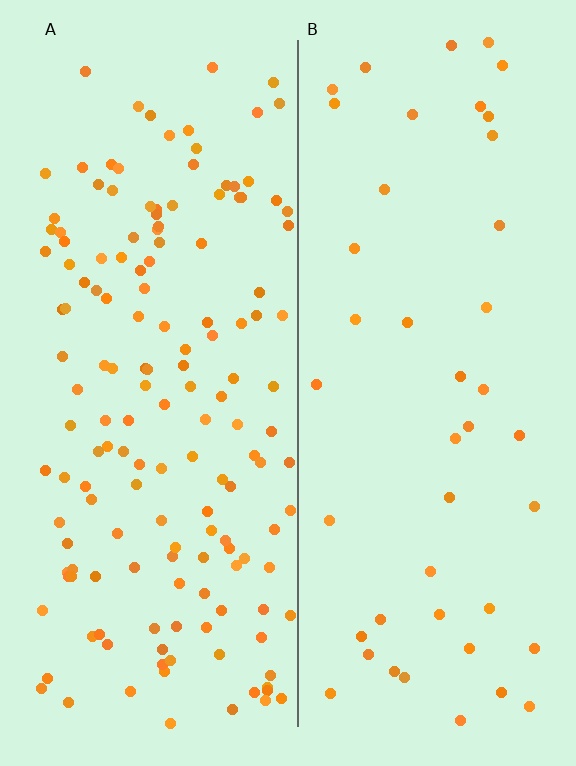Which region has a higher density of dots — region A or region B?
A (the left).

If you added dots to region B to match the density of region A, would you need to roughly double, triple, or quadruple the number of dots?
Approximately triple.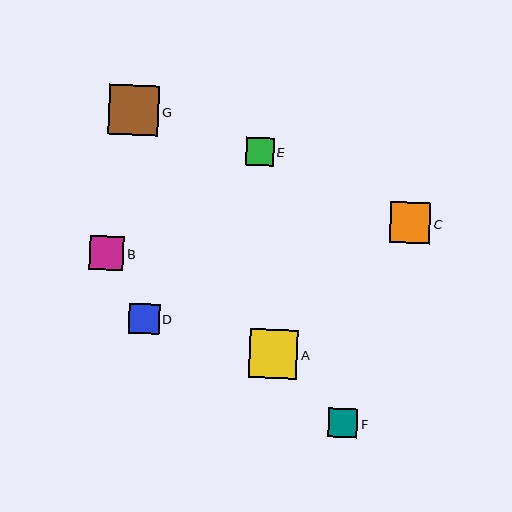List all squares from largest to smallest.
From largest to smallest: G, A, C, B, D, F, E.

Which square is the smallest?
Square E is the smallest with a size of approximately 28 pixels.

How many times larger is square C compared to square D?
Square C is approximately 1.3 times the size of square D.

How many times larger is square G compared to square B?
Square G is approximately 1.5 times the size of square B.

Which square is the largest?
Square G is the largest with a size of approximately 50 pixels.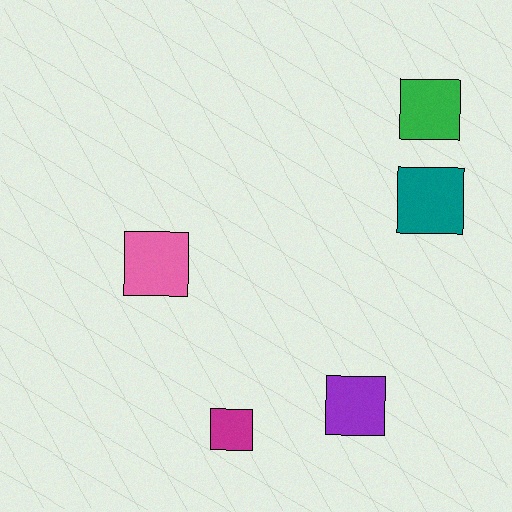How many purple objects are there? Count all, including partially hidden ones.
There is 1 purple object.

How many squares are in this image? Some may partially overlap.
There are 5 squares.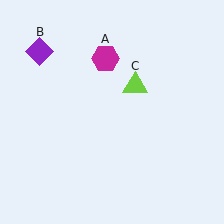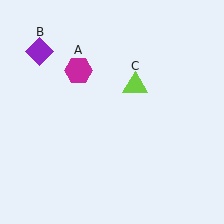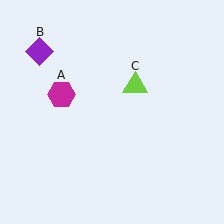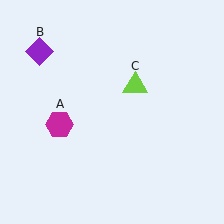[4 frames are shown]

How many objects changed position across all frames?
1 object changed position: magenta hexagon (object A).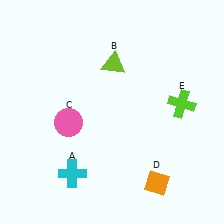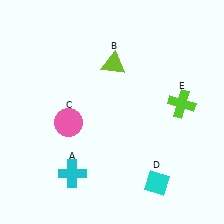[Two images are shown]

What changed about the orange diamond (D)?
In Image 1, D is orange. In Image 2, it changed to cyan.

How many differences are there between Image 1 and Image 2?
There is 1 difference between the two images.